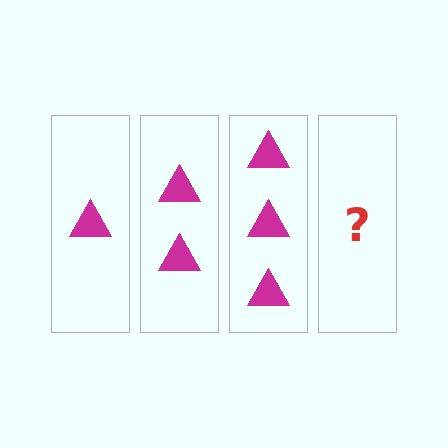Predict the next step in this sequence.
The next step is 4 triangles.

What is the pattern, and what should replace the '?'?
The pattern is that each step adds one more triangle. The '?' should be 4 triangles.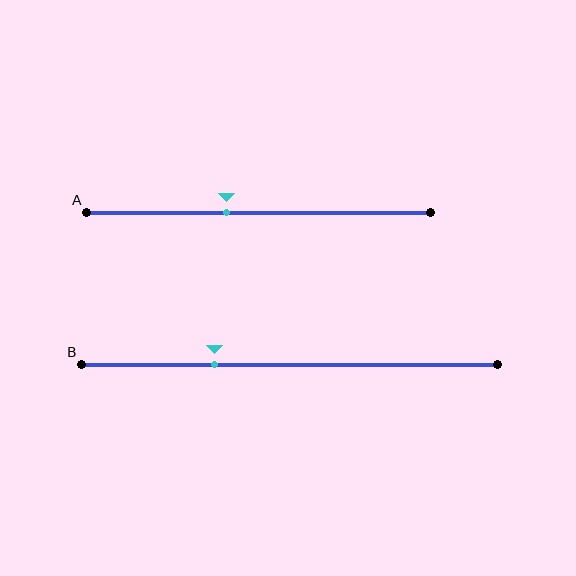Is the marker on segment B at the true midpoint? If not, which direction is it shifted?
No, the marker on segment B is shifted to the left by about 18% of the segment length.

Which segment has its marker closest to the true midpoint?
Segment A has its marker closest to the true midpoint.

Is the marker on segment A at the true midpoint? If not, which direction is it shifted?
No, the marker on segment A is shifted to the left by about 9% of the segment length.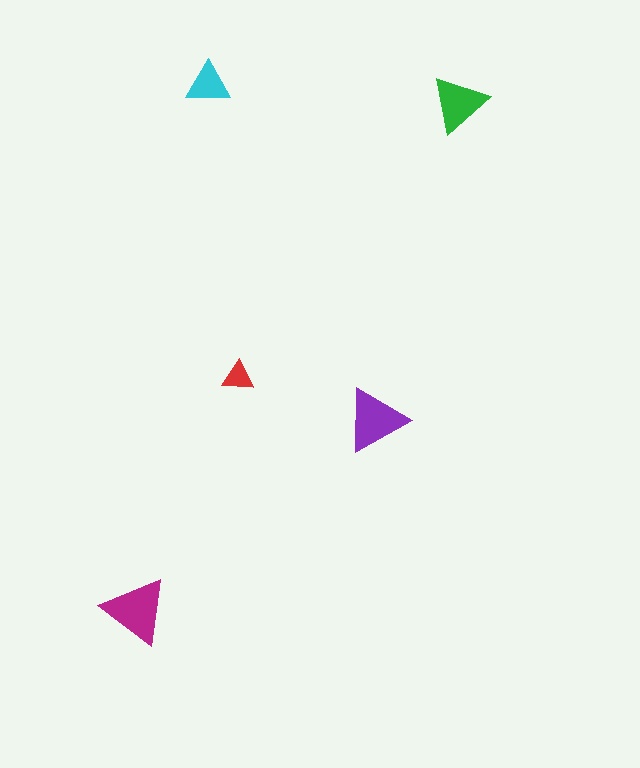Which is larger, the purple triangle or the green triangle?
The purple one.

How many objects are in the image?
There are 5 objects in the image.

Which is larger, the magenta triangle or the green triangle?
The magenta one.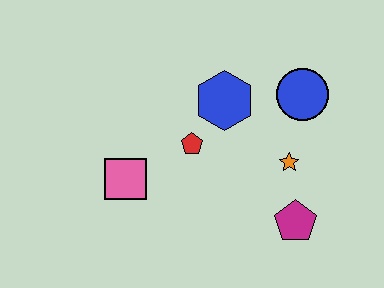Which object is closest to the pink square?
The red pentagon is closest to the pink square.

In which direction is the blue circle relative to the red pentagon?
The blue circle is to the right of the red pentagon.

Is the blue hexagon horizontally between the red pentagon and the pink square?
No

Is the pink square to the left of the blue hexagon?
Yes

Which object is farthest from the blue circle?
The pink square is farthest from the blue circle.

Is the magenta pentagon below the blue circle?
Yes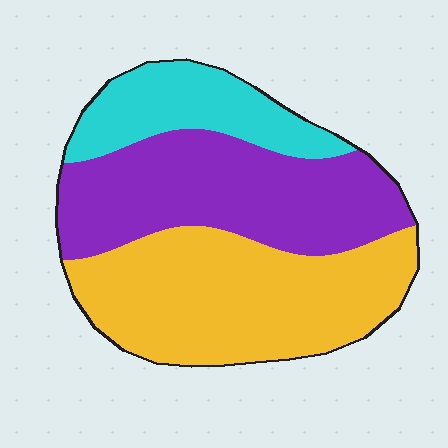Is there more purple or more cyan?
Purple.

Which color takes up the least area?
Cyan, at roughly 20%.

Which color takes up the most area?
Yellow, at roughly 45%.